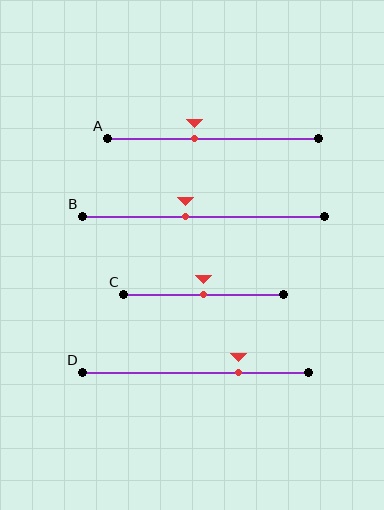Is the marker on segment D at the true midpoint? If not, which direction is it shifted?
No, the marker on segment D is shifted to the right by about 19% of the segment length.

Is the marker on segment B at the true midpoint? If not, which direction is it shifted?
No, the marker on segment B is shifted to the left by about 7% of the segment length.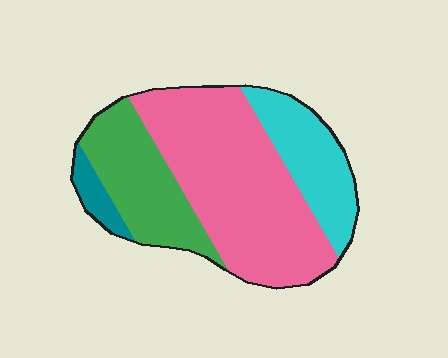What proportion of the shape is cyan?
Cyan takes up about one fifth (1/5) of the shape.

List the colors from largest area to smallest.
From largest to smallest: pink, green, cyan, teal.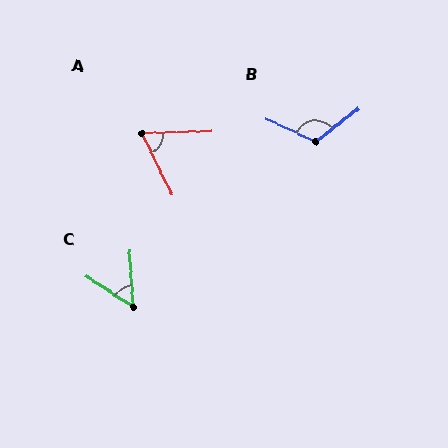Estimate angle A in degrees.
Approximately 65 degrees.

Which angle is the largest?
B, at approximately 118 degrees.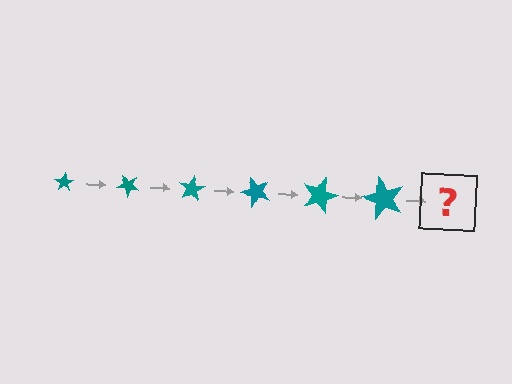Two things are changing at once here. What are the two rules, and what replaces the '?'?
The two rules are that the star grows larger each step and it rotates 40 degrees each step. The '?' should be a star, larger than the previous one and rotated 240 degrees from the start.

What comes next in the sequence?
The next element should be a star, larger than the previous one and rotated 240 degrees from the start.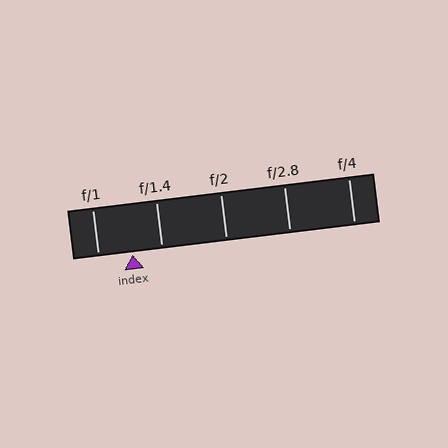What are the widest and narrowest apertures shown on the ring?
The widest aperture shown is f/1 and the narrowest is f/4.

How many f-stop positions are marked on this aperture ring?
There are 5 f-stop positions marked.